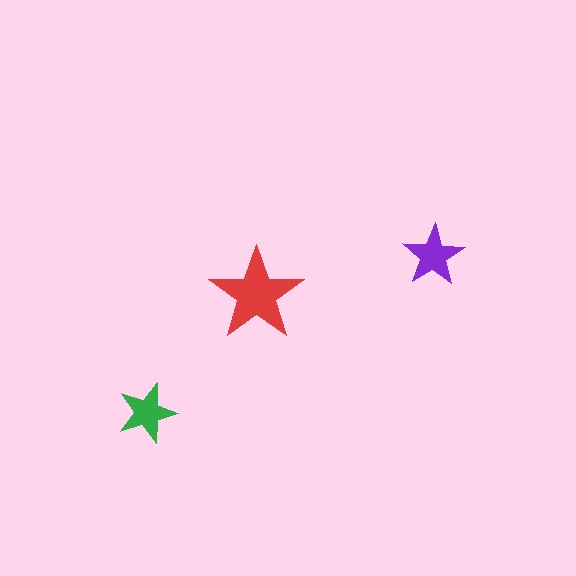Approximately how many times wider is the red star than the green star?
About 1.5 times wider.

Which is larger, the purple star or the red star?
The red one.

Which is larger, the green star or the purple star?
The purple one.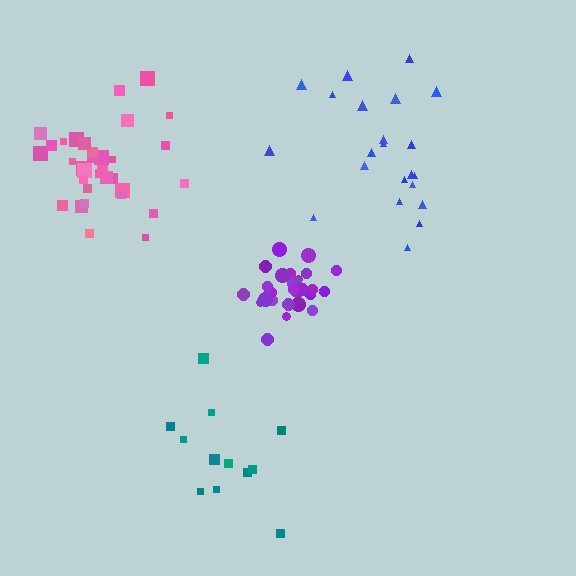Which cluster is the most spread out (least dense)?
Teal.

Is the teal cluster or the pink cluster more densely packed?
Pink.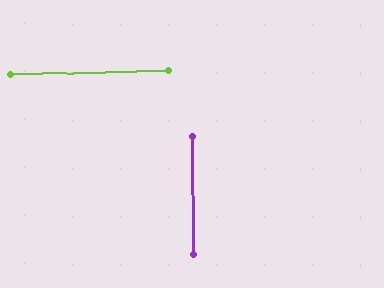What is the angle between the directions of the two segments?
Approximately 89 degrees.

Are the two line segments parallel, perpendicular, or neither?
Perpendicular — they meet at approximately 89°.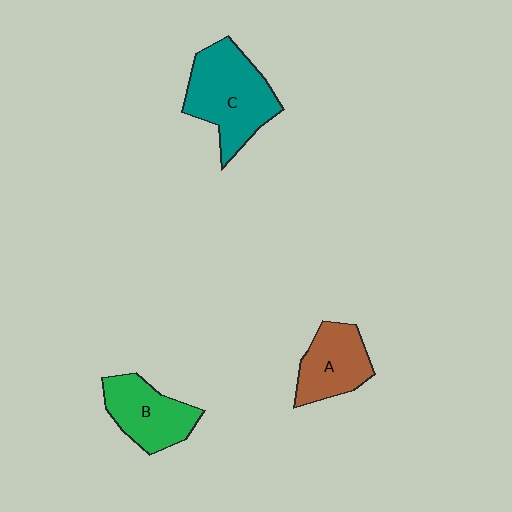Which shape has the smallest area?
Shape A (brown).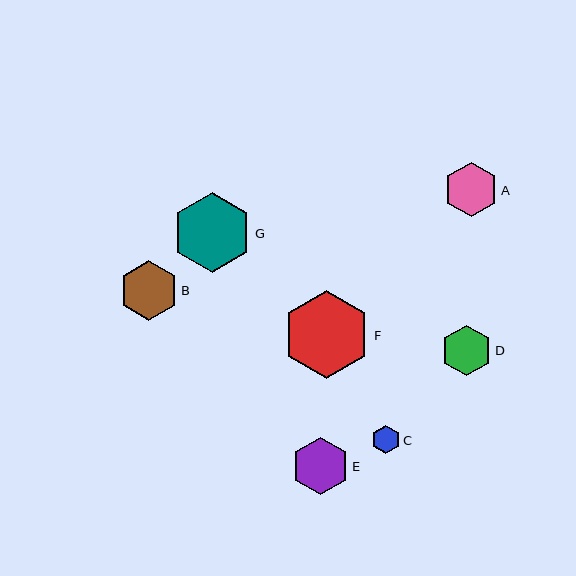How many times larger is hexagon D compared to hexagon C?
Hexagon D is approximately 1.8 times the size of hexagon C.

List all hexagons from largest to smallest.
From largest to smallest: F, G, B, E, A, D, C.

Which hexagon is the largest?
Hexagon F is the largest with a size of approximately 87 pixels.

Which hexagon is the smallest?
Hexagon C is the smallest with a size of approximately 28 pixels.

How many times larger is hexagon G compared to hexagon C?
Hexagon G is approximately 2.9 times the size of hexagon C.